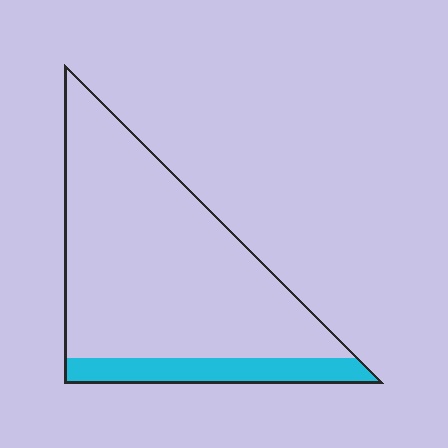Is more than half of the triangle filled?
No.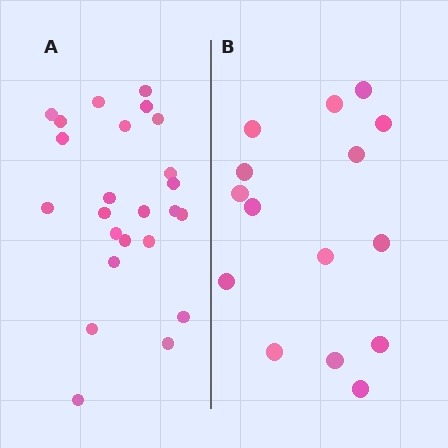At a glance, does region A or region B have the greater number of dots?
Region A (the left region) has more dots.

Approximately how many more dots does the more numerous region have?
Region A has roughly 8 or so more dots than region B.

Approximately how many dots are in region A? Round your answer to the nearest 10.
About 20 dots. (The exact count is 24, which rounds to 20.)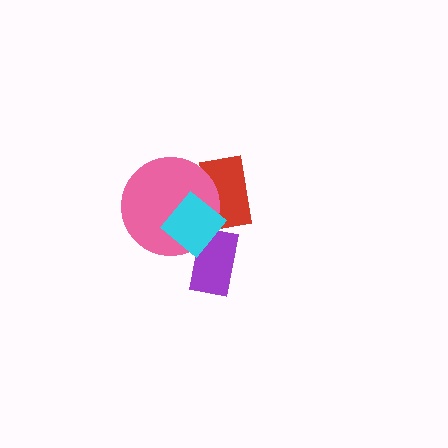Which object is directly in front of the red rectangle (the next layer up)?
The pink circle is directly in front of the red rectangle.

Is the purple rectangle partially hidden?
Yes, it is partially covered by another shape.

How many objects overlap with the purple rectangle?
2 objects overlap with the purple rectangle.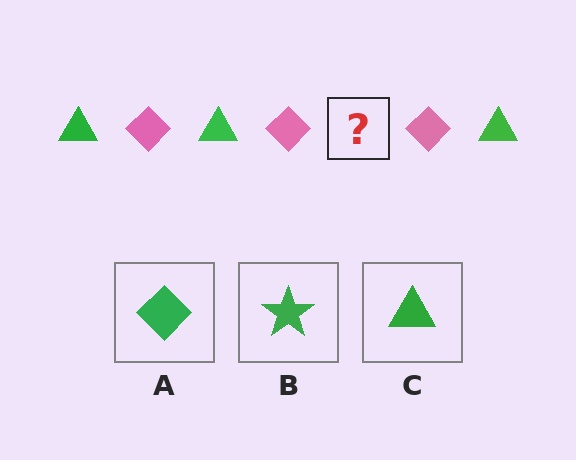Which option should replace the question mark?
Option C.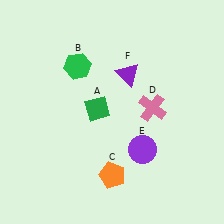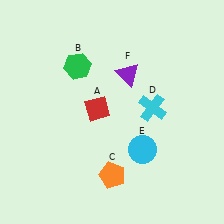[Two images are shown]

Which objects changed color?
A changed from green to red. D changed from pink to cyan. E changed from purple to cyan.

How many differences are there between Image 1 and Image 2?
There are 3 differences between the two images.